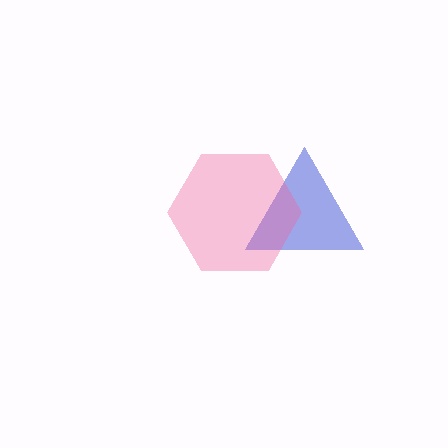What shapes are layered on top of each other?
The layered shapes are: a blue triangle, a pink hexagon.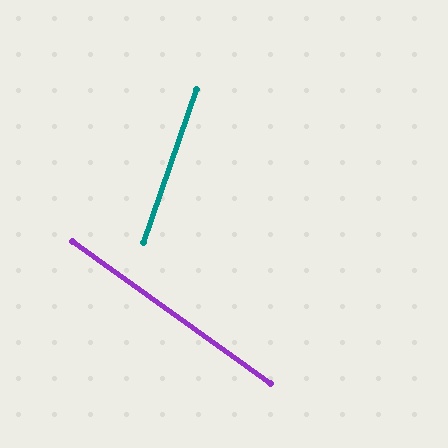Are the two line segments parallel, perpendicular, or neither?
Neither parallel nor perpendicular — they differ by about 74°.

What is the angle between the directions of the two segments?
Approximately 74 degrees.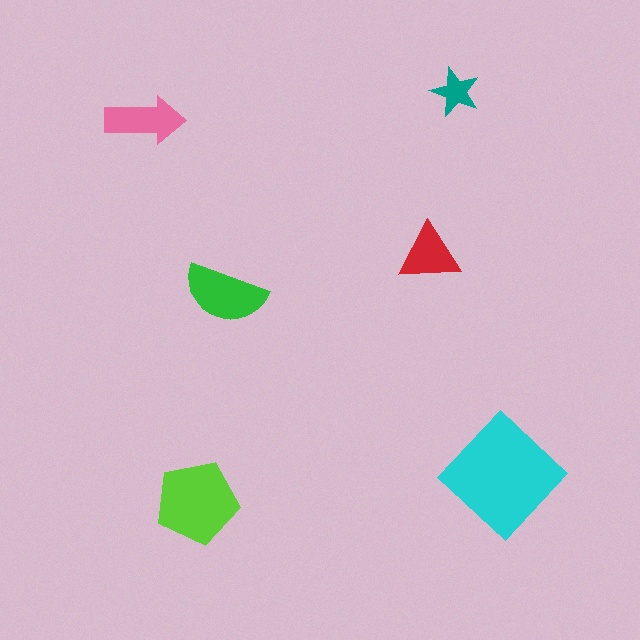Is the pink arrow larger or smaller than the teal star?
Larger.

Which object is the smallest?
The teal star.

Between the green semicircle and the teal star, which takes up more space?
The green semicircle.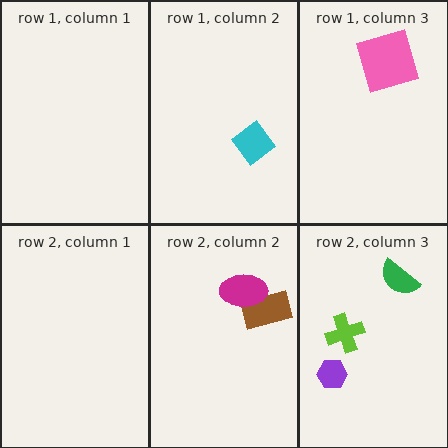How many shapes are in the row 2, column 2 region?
2.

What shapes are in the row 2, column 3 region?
The green semicircle, the purple hexagon, the lime cross.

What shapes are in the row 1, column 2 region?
The cyan diamond.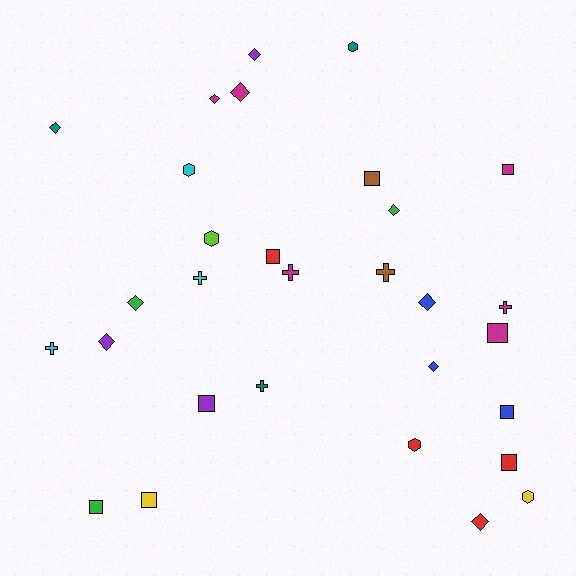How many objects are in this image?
There are 30 objects.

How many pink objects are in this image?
There are no pink objects.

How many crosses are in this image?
There are 6 crosses.